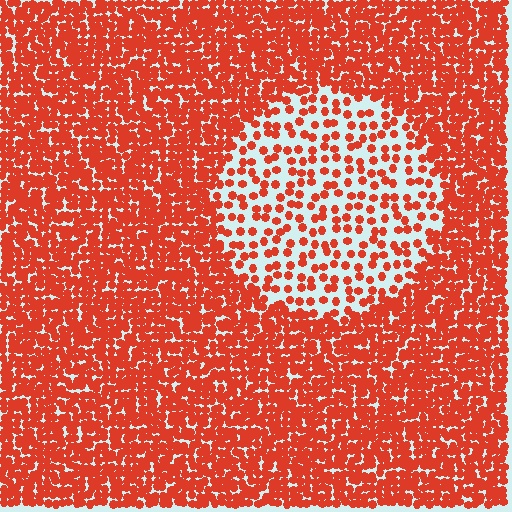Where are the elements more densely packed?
The elements are more densely packed outside the circle boundary.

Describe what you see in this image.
The image contains small red elements arranged at two different densities. A circle-shaped region is visible where the elements are less densely packed than the surrounding area.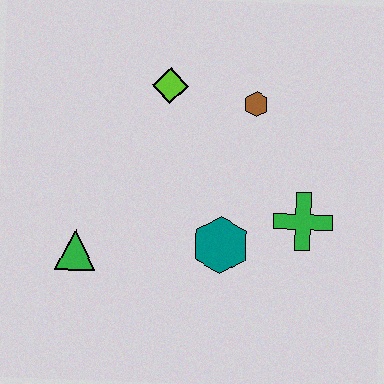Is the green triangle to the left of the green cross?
Yes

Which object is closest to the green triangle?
The teal hexagon is closest to the green triangle.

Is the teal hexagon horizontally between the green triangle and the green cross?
Yes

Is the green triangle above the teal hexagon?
No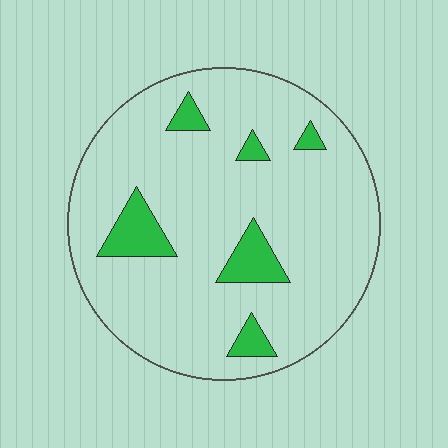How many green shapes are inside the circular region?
6.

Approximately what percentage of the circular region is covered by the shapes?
Approximately 10%.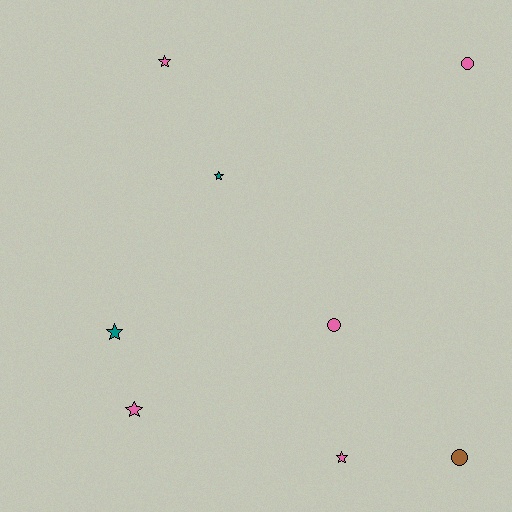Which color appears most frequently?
Pink, with 5 objects.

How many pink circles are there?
There are 2 pink circles.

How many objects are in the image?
There are 8 objects.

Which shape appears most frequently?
Star, with 5 objects.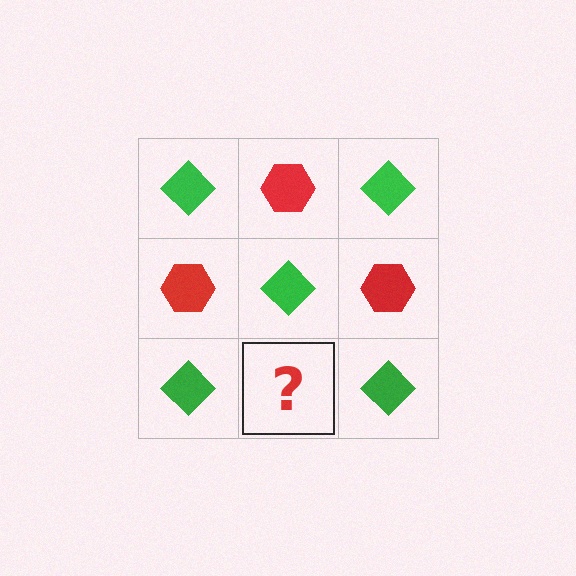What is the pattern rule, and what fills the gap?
The rule is that it alternates green diamond and red hexagon in a checkerboard pattern. The gap should be filled with a red hexagon.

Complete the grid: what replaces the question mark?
The question mark should be replaced with a red hexagon.